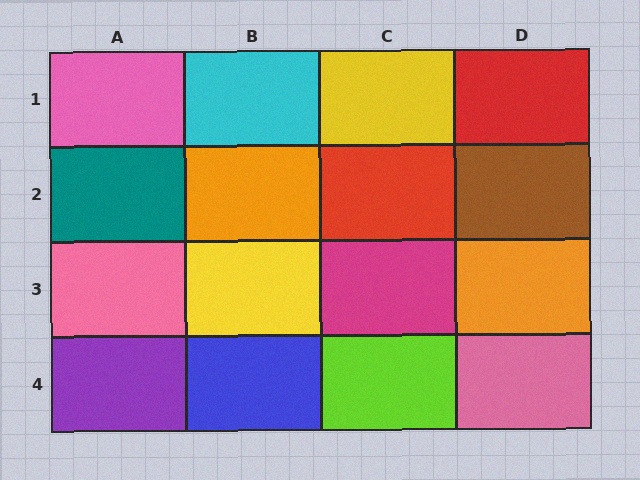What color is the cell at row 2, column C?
Red.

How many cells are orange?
2 cells are orange.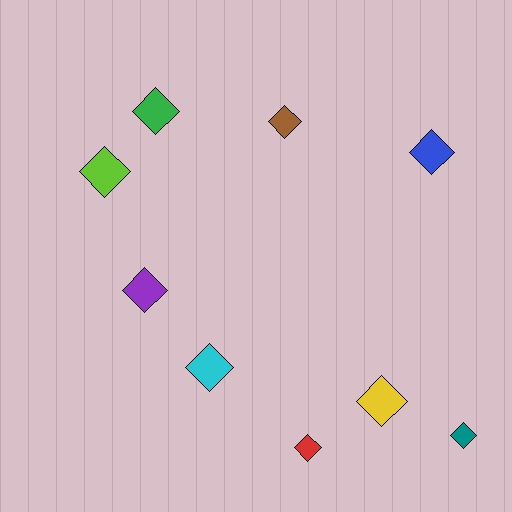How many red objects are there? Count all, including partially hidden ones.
There is 1 red object.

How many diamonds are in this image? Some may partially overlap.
There are 9 diamonds.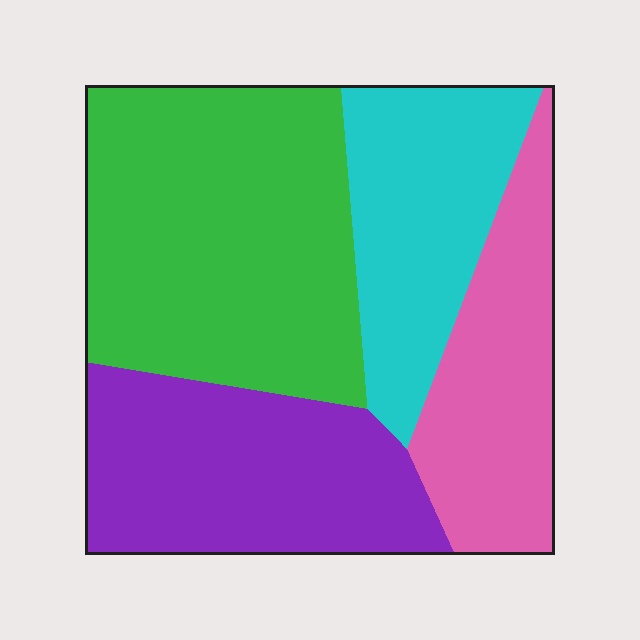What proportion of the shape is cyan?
Cyan takes up about one fifth (1/5) of the shape.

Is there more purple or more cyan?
Purple.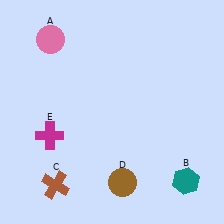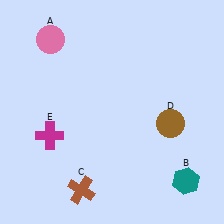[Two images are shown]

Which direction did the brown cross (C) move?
The brown cross (C) moved right.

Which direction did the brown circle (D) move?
The brown circle (D) moved up.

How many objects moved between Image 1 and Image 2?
2 objects moved between the two images.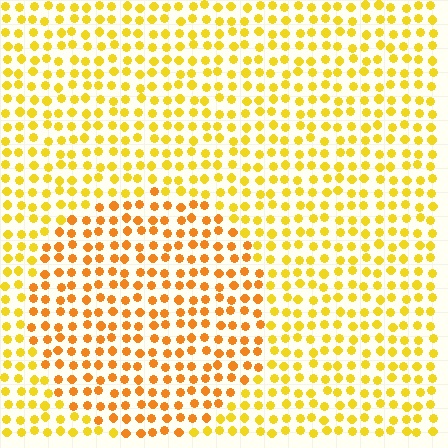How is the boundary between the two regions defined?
The boundary is defined purely by a slight shift in hue (about 24 degrees). Spacing, size, and orientation are identical on both sides.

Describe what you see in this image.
The image is filled with small yellow elements in a uniform arrangement. A circle-shaped region is visible where the elements are tinted to a slightly different hue, forming a subtle color boundary.